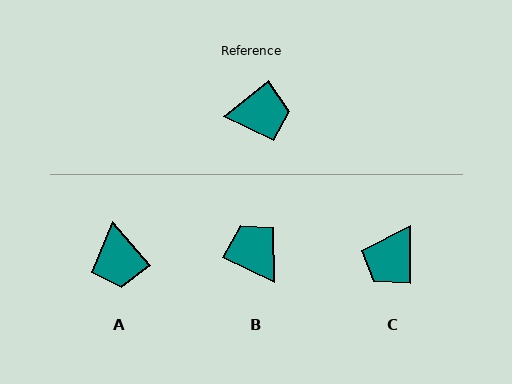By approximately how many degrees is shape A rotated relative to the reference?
Approximately 88 degrees clockwise.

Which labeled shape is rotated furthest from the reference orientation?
C, about 128 degrees away.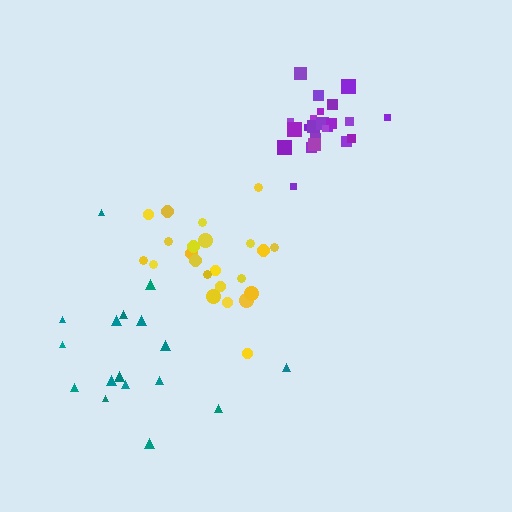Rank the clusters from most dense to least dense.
purple, yellow, teal.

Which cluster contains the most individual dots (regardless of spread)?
Purple (23).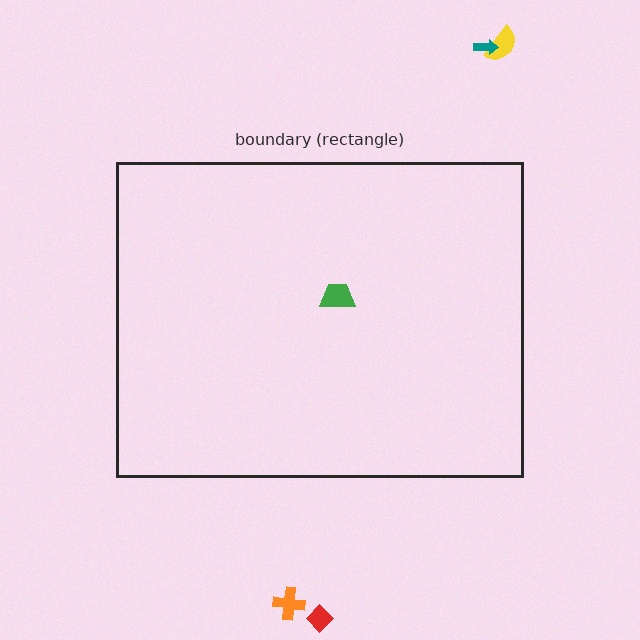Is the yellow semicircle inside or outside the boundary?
Outside.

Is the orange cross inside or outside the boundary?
Outside.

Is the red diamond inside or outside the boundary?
Outside.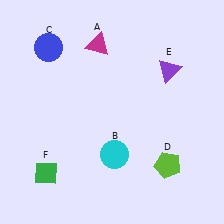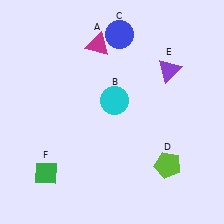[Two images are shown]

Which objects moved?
The objects that moved are: the cyan circle (B), the blue circle (C).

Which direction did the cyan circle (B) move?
The cyan circle (B) moved up.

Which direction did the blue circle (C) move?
The blue circle (C) moved right.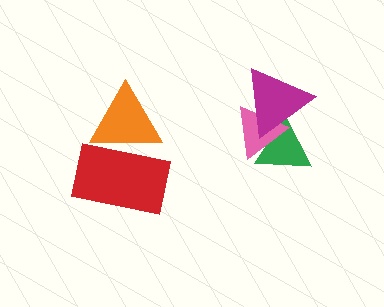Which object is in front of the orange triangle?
The red rectangle is in front of the orange triangle.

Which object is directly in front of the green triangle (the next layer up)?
The pink triangle is directly in front of the green triangle.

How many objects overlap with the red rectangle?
1 object overlaps with the red rectangle.